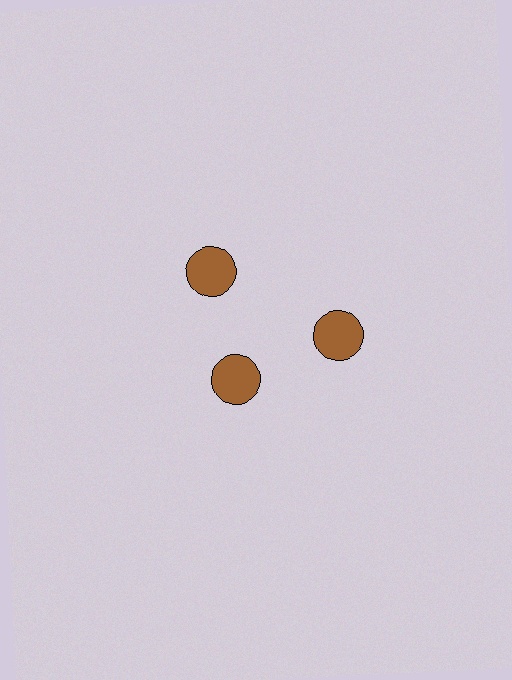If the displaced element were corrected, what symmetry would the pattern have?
It would have 3-fold rotational symmetry — the pattern would map onto itself every 120 degrees.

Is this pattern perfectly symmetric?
No. The 3 brown circles are arranged in a ring, but one element near the 7 o'clock position is pulled inward toward the center, breaking the 3-fold rotational symmetry.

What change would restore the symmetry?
The symmetry would be restored by moving it outward, back onto the ring so that all 3 circles sit at equal angles and equal distance from the center.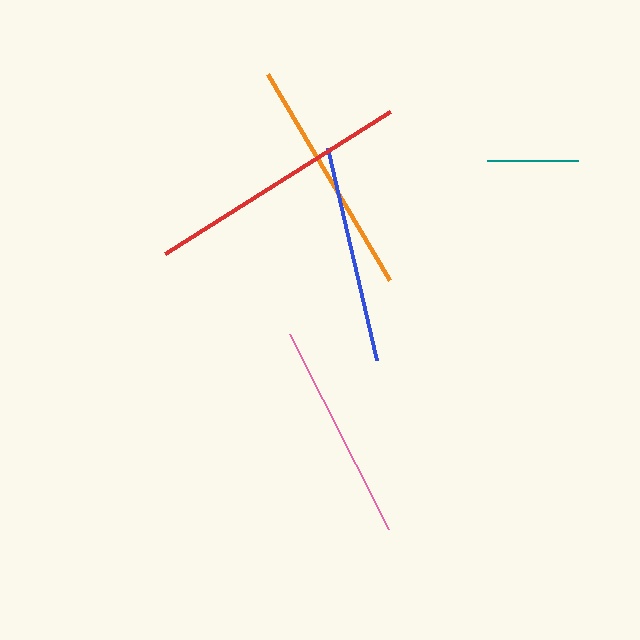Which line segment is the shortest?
The teal line is the shortest at approximately 91 pixels.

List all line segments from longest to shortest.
From longest to shortest: red, orange, pink, blue, teal.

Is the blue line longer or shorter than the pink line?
The pink line is longer than the blue line.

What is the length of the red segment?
The red segment is approximately 265 pixels long.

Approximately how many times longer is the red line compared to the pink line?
The red line is approximately 1.2 times the length of the pink line.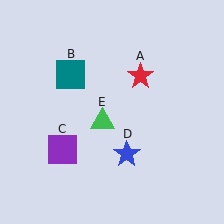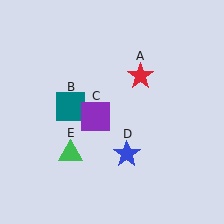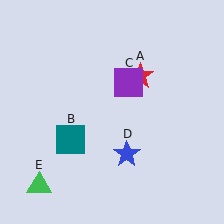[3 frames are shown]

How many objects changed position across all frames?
3 objects changed position: teal square (object B), purple square (object C), green triangle (object E).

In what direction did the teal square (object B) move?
The teal square (object B) moved down.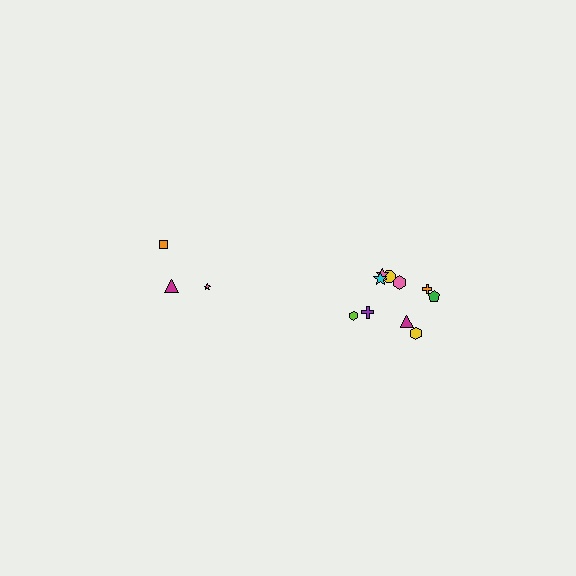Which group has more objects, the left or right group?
The right group.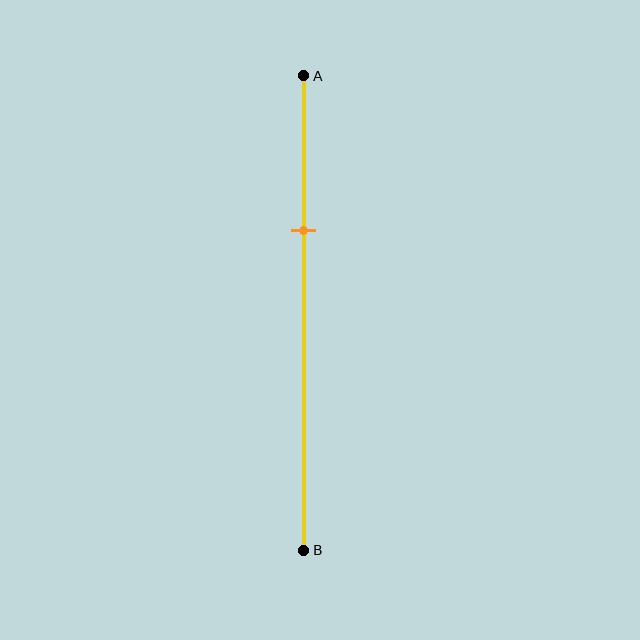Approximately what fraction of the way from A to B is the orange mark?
The orange mark is approximately 35% of the way from A to B.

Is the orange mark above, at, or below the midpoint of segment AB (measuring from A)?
The orange mark is above the midpoint of segment AB.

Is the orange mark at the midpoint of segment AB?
No, the mark is at about 35% from A, not at the 50% midpoint.